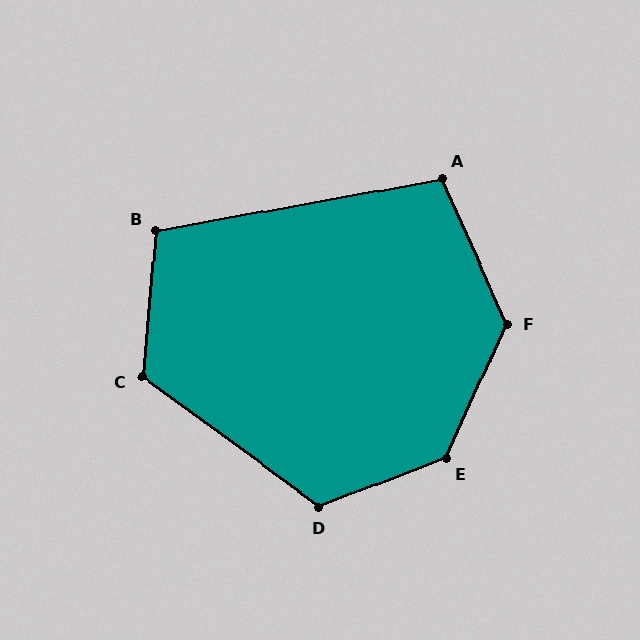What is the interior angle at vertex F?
Approximately 132 degrees (obtuse).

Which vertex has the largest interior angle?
E, at approximately 135 degrees.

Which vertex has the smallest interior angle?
A, at approximately 104 degrees.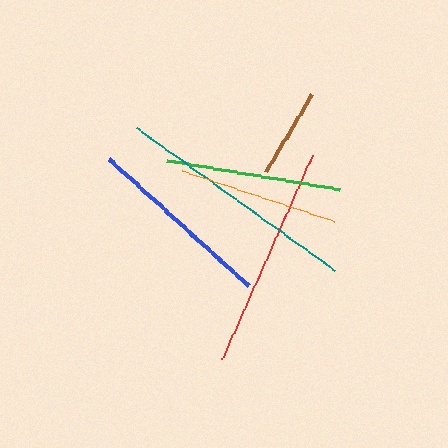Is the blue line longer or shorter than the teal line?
The teal line is longer than the blue line.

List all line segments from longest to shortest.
From longest to shortest: teal, red, blue, green, orange, brown.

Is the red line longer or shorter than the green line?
The red line is longer than the green line.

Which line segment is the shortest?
The brown line is the shortest at approximately 89 pixels.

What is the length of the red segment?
The red segment is approximately 224 pixels long.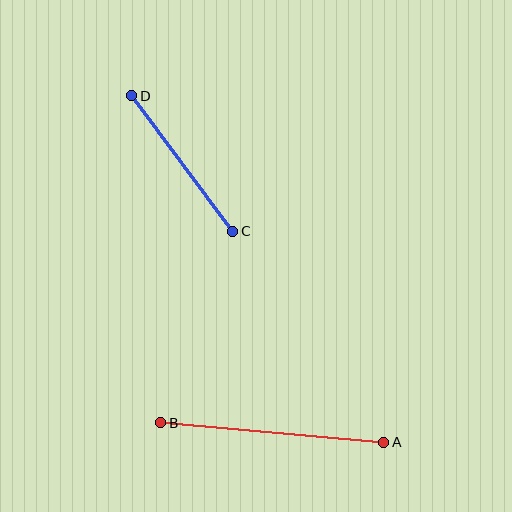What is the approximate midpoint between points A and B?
The midpoint is at approximately (272, 432) pixels.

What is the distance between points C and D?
The distance is approximately 169 pixels.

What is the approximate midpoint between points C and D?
The midpoint is at approximately (182, 163) pixels.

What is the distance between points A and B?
The distance is approximately 224 pixels.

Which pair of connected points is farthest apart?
Points A and B are farthest apart.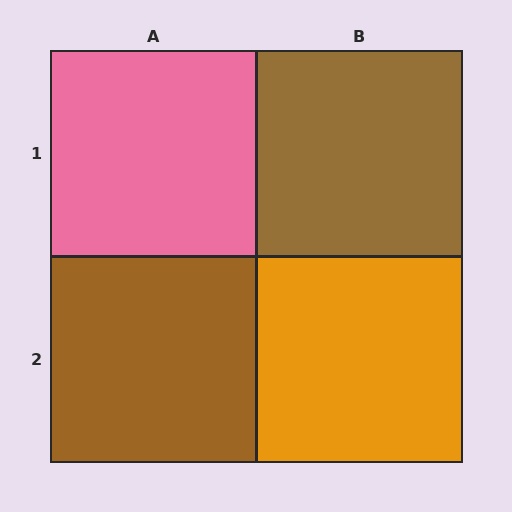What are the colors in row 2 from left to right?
Brown, orange.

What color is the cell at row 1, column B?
Brown.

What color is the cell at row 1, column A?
Pink.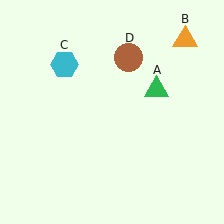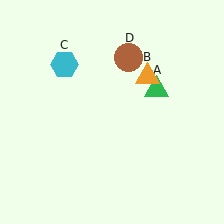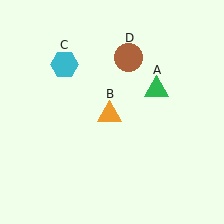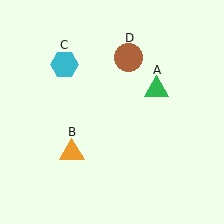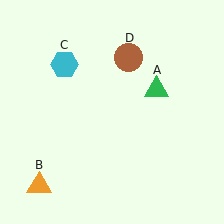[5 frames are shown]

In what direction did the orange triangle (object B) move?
The orange triangle (object B) moved down and to the left.